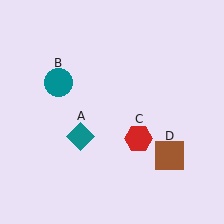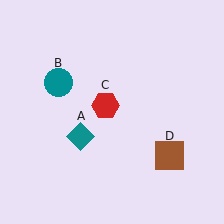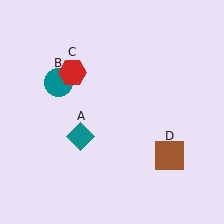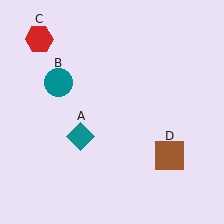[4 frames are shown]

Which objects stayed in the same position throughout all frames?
Teal diamond (object A) and teal circle (object B) and brown square (object D) remained stationary.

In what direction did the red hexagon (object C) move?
The red hexagon (object C) moved up and to the left.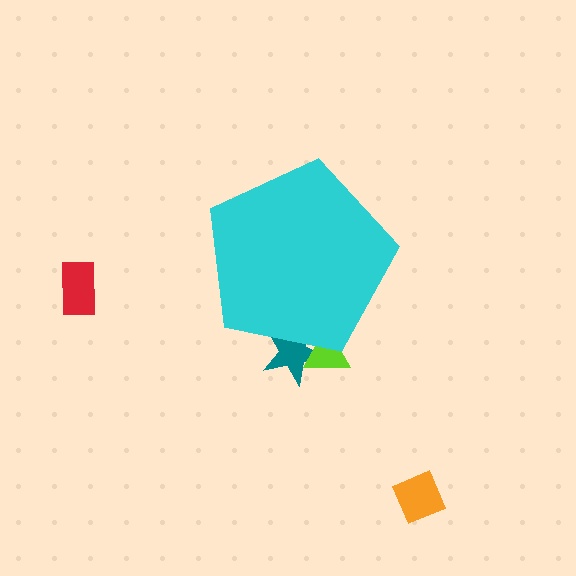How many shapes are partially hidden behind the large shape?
2 shapes are partially hidden.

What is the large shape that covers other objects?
A cyan pentagon.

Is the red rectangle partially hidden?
No, the red rectangle is fully visible.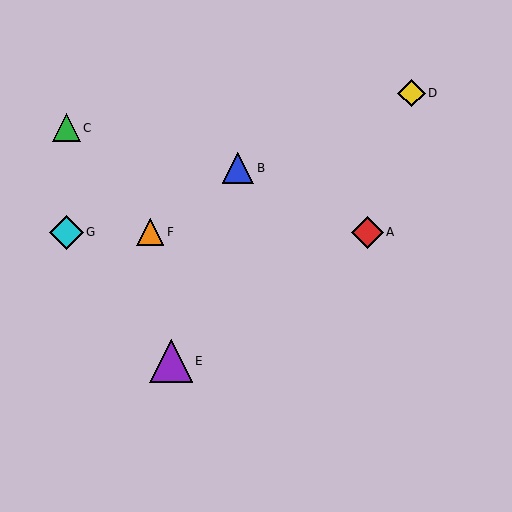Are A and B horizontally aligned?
No, A is at y≈232 and B is at y≈168.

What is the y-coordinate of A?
Object A is at y≈232.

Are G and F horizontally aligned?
Yes, both are at y≈232.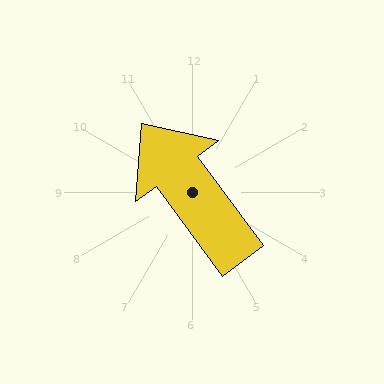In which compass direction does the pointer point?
Northwest.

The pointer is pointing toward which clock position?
Roughly 11 o'clock.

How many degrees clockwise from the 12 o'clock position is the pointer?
Approximately 324 degrees.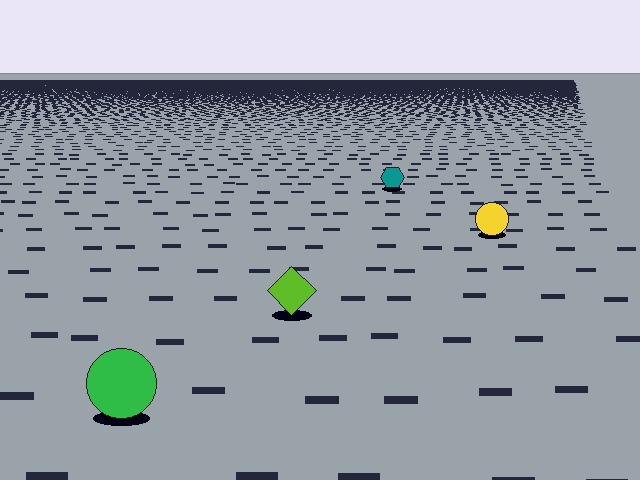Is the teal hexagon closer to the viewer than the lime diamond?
No. The lime diamond is closer — you can tell from the texture gradient: the ground texture is coarser near it.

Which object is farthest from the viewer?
The teal hexagon is farthest from the viewer. It appears smaller and the ground texture around it is denser.